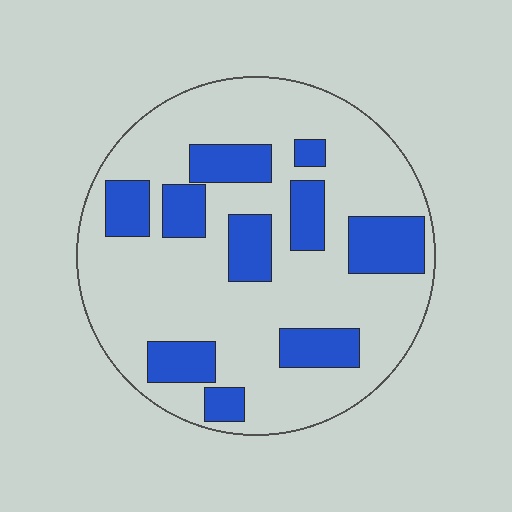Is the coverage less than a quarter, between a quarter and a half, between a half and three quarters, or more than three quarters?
Between a quarter and a half.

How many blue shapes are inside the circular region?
10.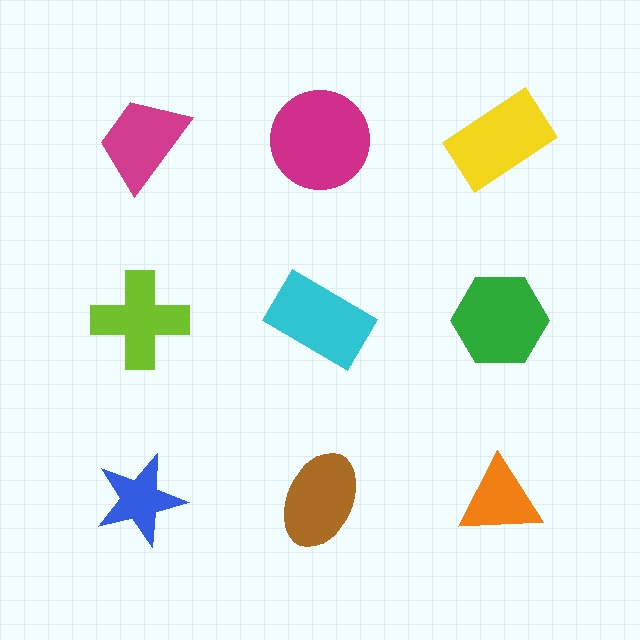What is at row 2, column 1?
A lime cross.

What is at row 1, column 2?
A magenta circle.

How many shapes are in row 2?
3 shapes.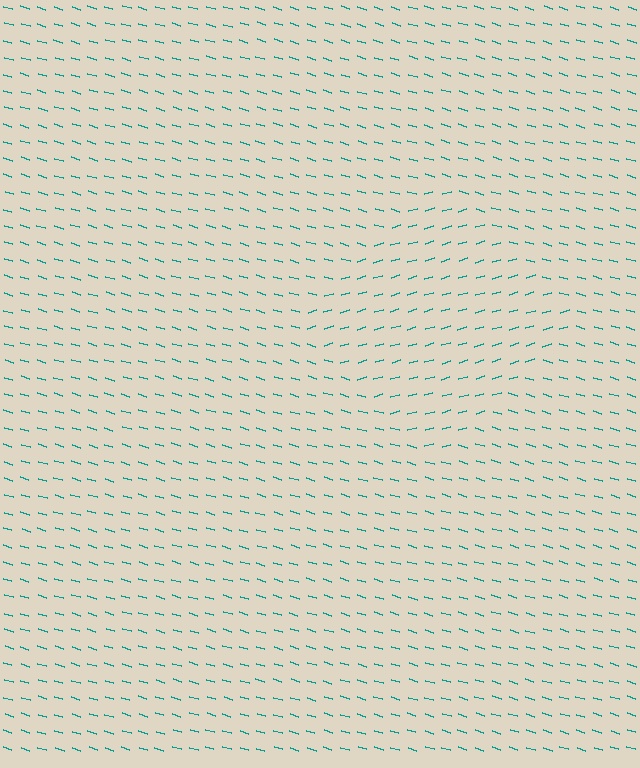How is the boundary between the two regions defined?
The boundary is defined purely by a change in line orientation (approximately 33 degrees difference). All lines are the same color and thickness.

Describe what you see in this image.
The image is filled with small teal line segments. A diamond region in the image has lines oriented differently from the surrounding lines, creating a visible texture boundary.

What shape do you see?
I see a diamond.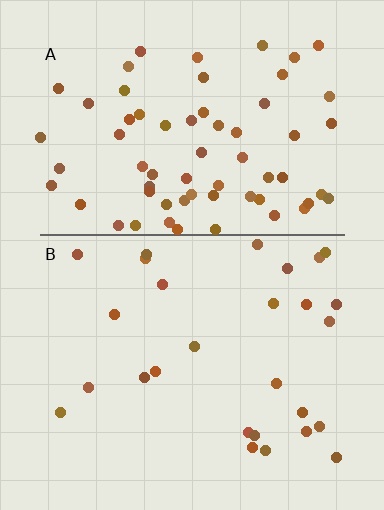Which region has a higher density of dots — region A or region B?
A (the top).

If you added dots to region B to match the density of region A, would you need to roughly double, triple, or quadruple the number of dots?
Approximately double.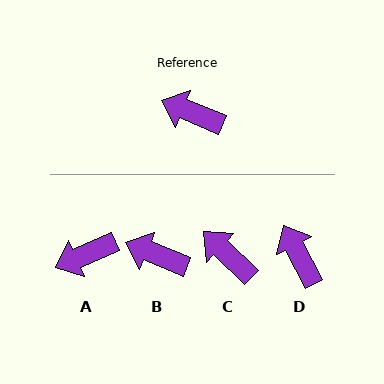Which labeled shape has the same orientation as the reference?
B.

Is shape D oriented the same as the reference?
No, it is off by about 40 degrees.